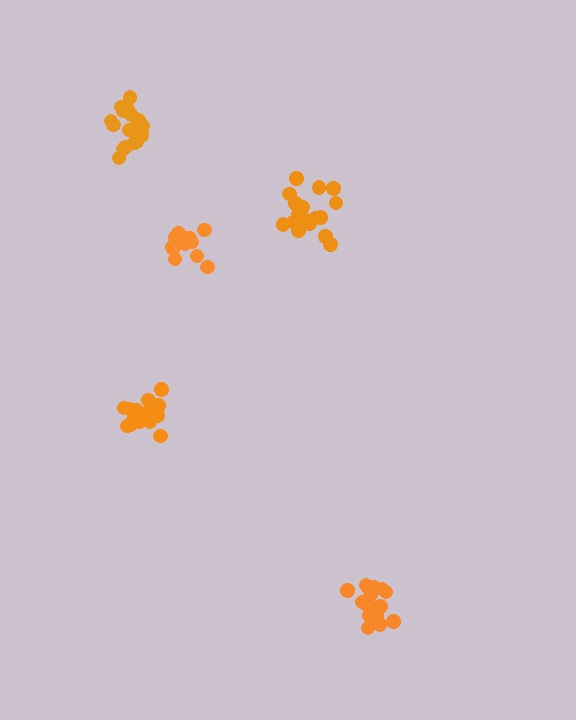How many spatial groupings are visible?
There are 5 spatial groupings.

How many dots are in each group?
Group 1: 14 dots, Group 2: 16 dots, Group 3: 20 dots, Group 4: 18 dots, Group 5: 20 dots (88 total).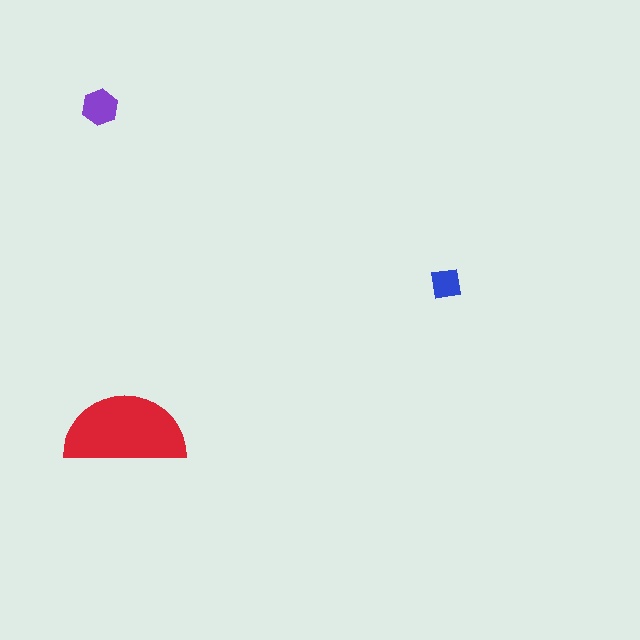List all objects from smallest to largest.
The blue square, the purple hexagon, the red semicircle.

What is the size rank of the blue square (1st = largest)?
3rd.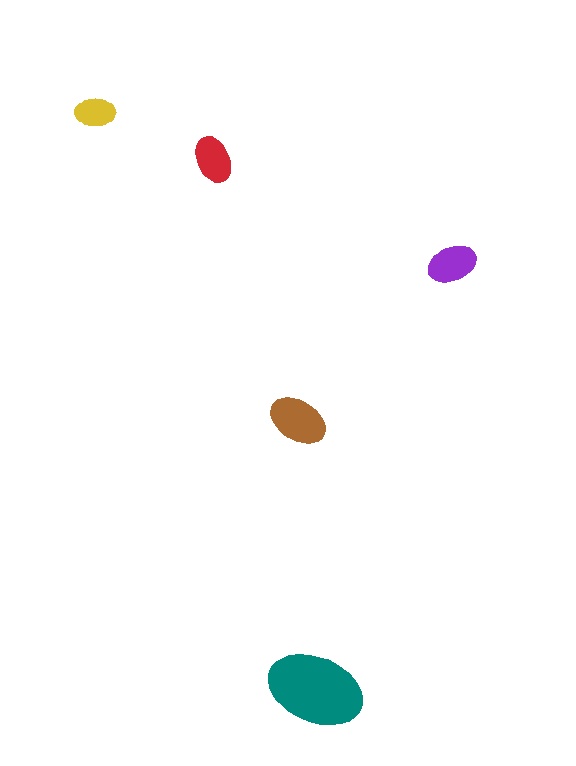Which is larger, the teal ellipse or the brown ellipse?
The teal one.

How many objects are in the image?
There are 5 objects in the image.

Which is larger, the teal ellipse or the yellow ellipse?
The teal one.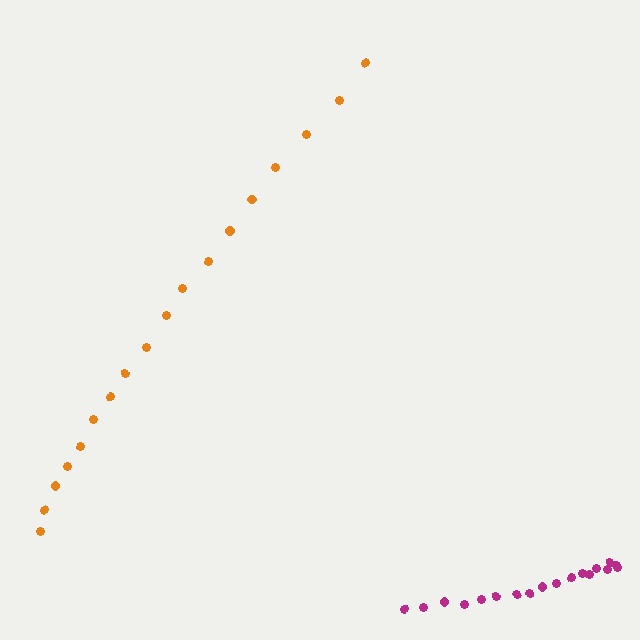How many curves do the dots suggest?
There are 2 distinct paths.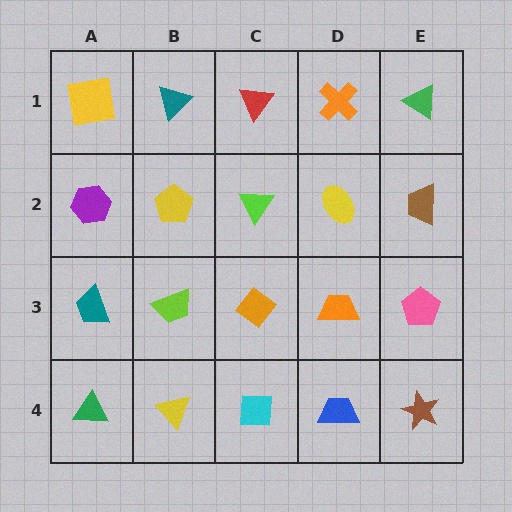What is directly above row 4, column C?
An orange diamond.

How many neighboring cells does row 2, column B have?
4.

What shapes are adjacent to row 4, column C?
An orange diamond (row 3, column C), a yellow triangle (row 4, column B), a blue trapezoid (row 4, column D).